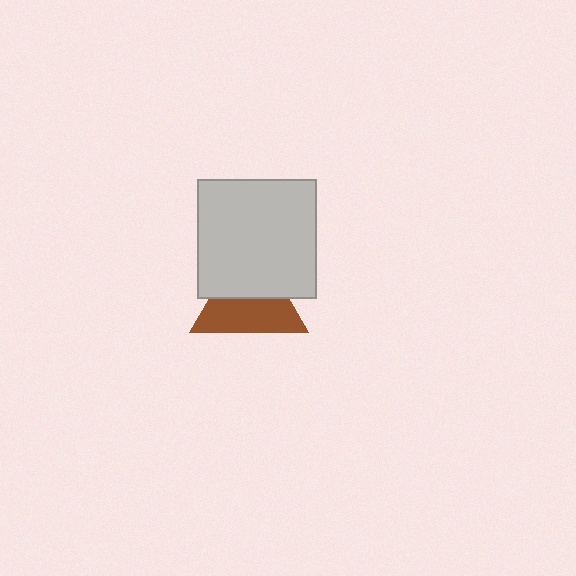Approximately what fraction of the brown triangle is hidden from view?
Roughly 45% of the brown triangle is hidden behind the light gray square.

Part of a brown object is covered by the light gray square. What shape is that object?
It is a triangle.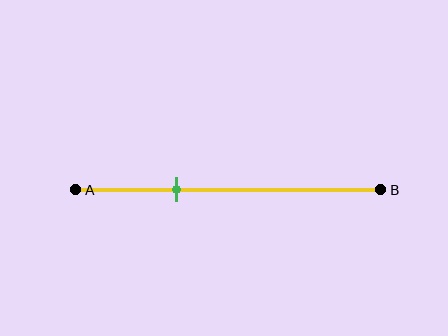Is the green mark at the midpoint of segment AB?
No, the mark is at about 35% from A, not at the 50% midpoint.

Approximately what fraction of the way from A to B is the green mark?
The green mark is approximately 35% of the way from A to B.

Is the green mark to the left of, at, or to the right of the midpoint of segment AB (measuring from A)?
The green mark is to the left of the midpoint of segment AB.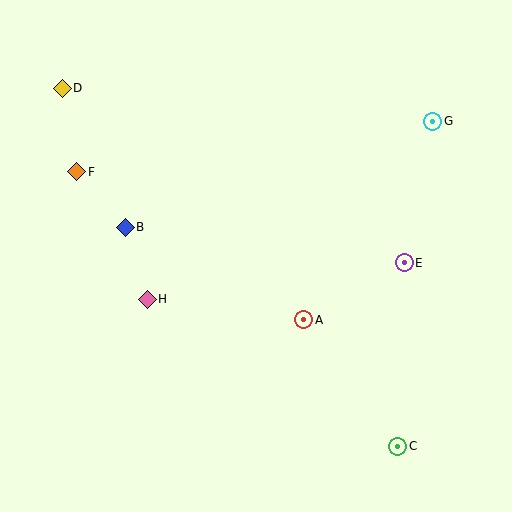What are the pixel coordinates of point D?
Point D is at (62, 88).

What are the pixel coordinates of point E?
Point E is at (404, 263).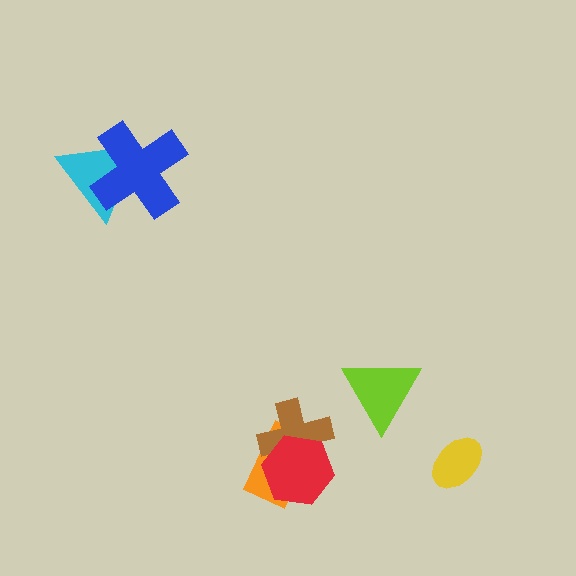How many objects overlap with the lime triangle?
0 objects overlap with the lime triangle.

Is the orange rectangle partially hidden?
Yes, it is partially covered by another shape.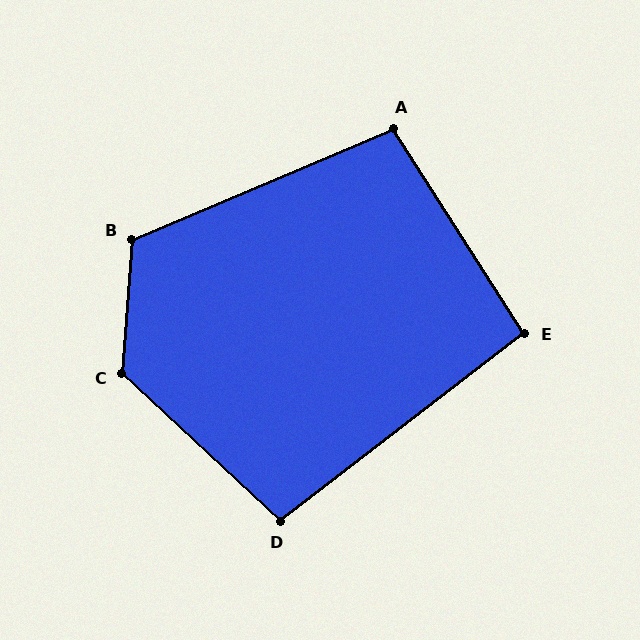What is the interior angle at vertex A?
Approximately 100 degrees (obtuse).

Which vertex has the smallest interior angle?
E, at approximately 95 degrees.